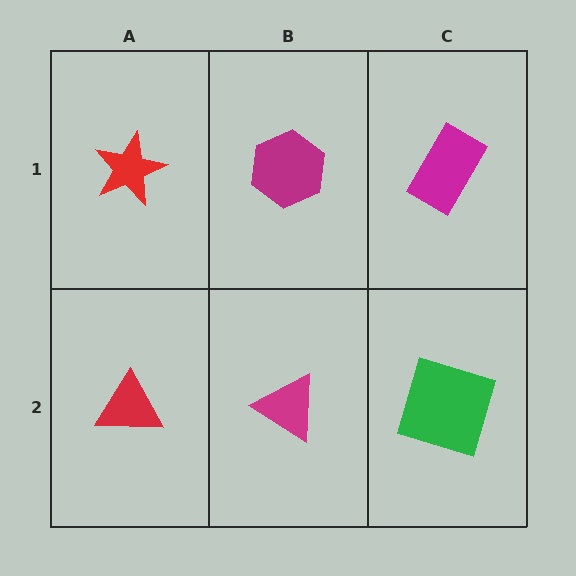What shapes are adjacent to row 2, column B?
A magenta hexagon (row 1, column B), a red triangle (row 2, column A), a green square (row 2, column C).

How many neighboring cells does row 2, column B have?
3.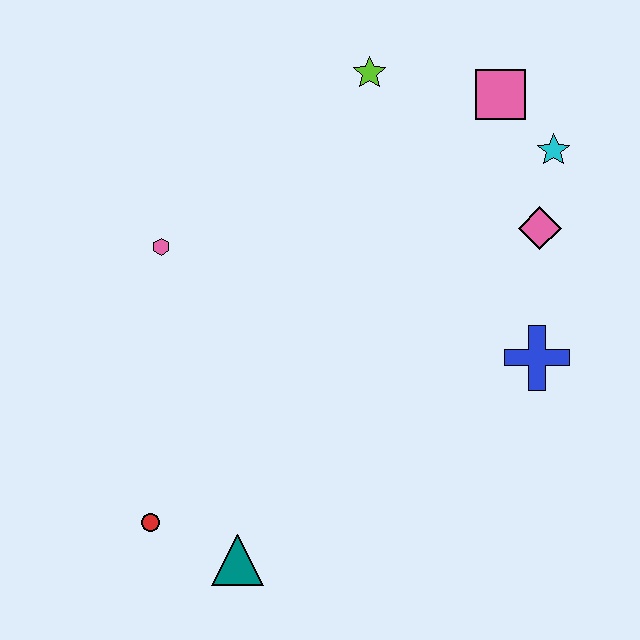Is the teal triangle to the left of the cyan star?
Yes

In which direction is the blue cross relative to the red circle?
The blue cross is to the right of the red circle.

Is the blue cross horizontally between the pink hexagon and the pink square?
No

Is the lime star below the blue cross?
No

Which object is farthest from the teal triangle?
The pink square is farthest from the teal triangle.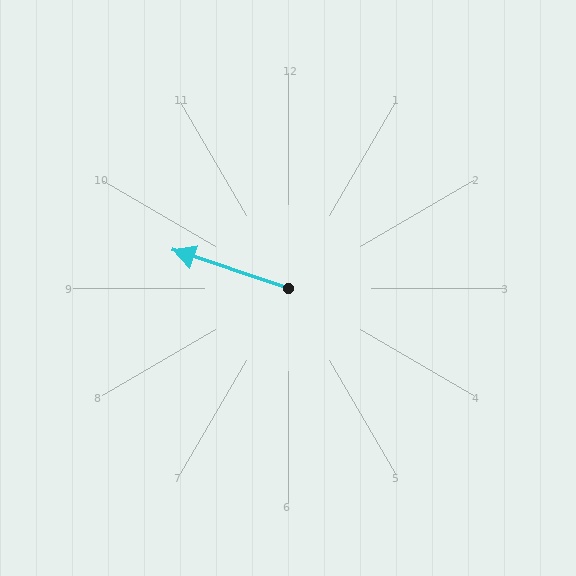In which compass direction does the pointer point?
West.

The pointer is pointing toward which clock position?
Roughly 10 o'clock.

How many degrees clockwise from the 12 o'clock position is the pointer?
Approximately 288 degrees.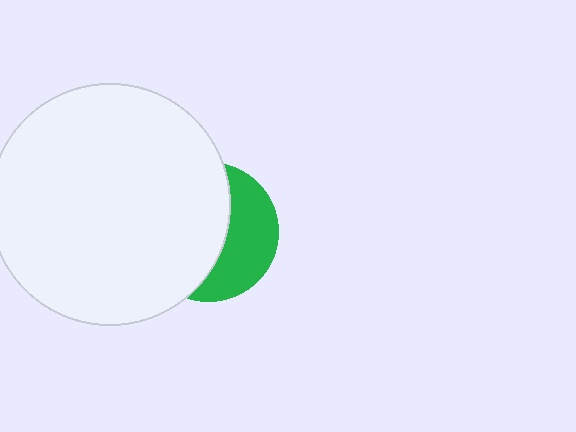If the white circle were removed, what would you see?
You would see the complete green circle.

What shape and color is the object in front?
The object in front is a white circle.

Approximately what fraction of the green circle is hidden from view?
Roughly 61% of the green circle is hidden behind the white circle.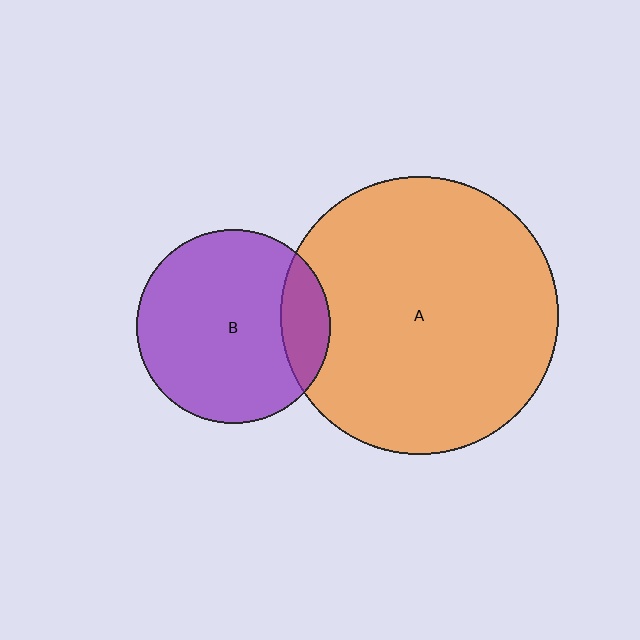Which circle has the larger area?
Circle A (orange).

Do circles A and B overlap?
Yes.